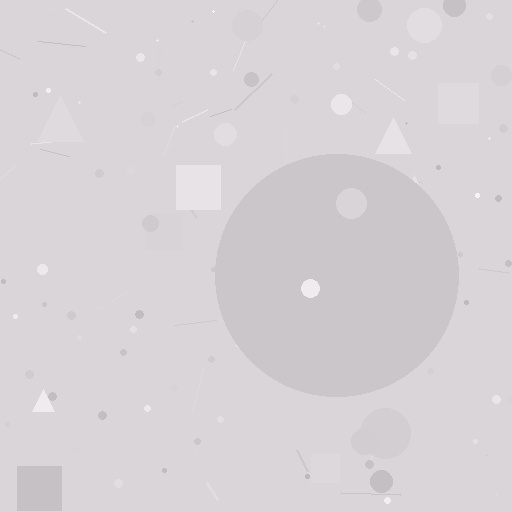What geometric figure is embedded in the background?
A circle is embedded in the background.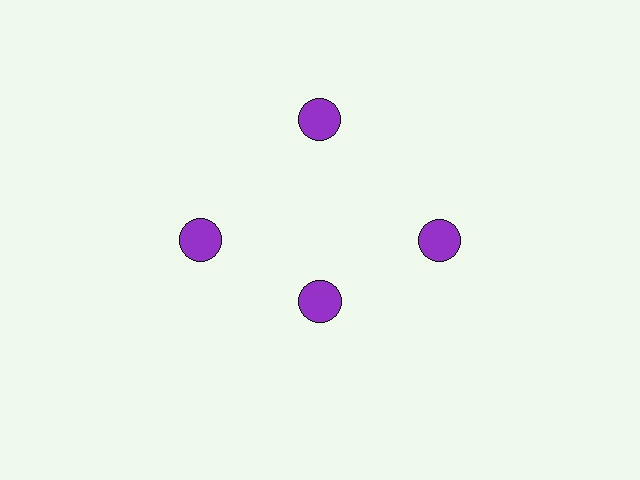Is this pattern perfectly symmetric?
No. The 4 purple circles are arranged in a ring, but one element near the 6 o'clock position is pulled inward toward the center, breaking the 4-fold rotational symmetry.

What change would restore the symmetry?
The symmetry would be restored by moving it outward, back onto the ring so that all 4 circles sit at equal angles and equal distance from the center.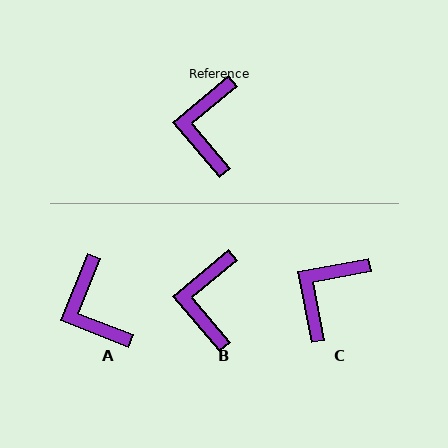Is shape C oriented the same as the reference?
No, it is off by about 29 degrees.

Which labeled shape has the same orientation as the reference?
B.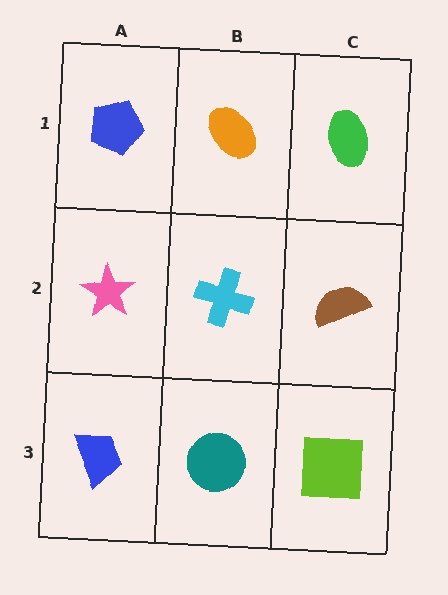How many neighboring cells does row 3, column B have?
3.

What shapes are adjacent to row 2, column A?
A blue pentagon (row 1, column A), a blue trapezoid (row 3, column A), a cyan cross (row 2, column B).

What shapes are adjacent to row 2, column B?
An orange ellipse (row 1, column B), a teal circle (row 3, column B), a pink star (row 2, column A), a brown semicircle (row 2, column C).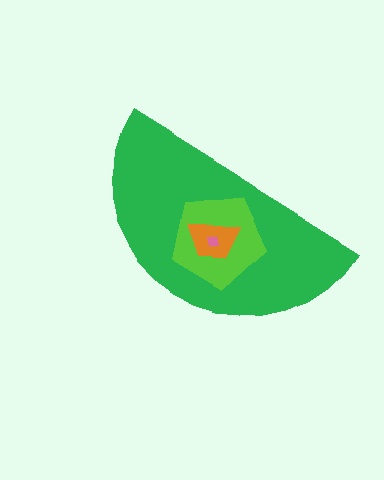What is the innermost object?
The pink square.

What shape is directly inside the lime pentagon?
The orange trapezoid.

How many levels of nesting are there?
4.